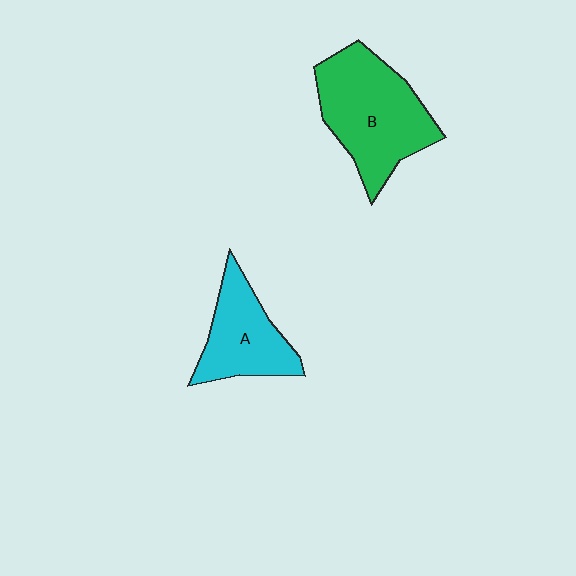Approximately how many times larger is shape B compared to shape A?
Approximately 1.5 times.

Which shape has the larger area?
Shape B (green).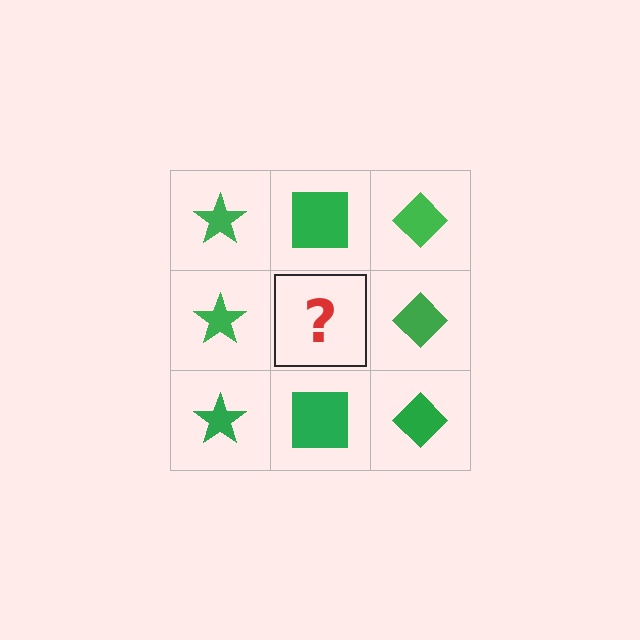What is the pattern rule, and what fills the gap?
The rule is that each column has a consistent shape. The gap should be filled with a green square.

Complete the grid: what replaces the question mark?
The question mark should be replaced with a green square.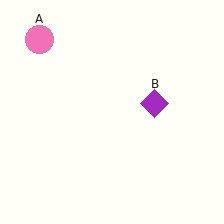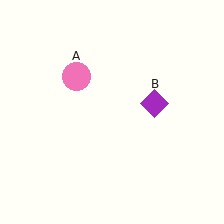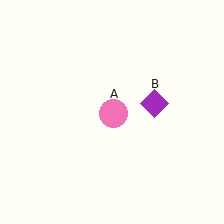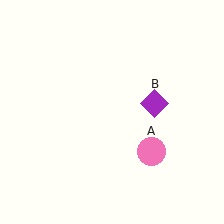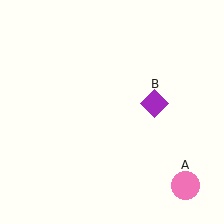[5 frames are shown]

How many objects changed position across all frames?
1 object changed position: pink circle (object A).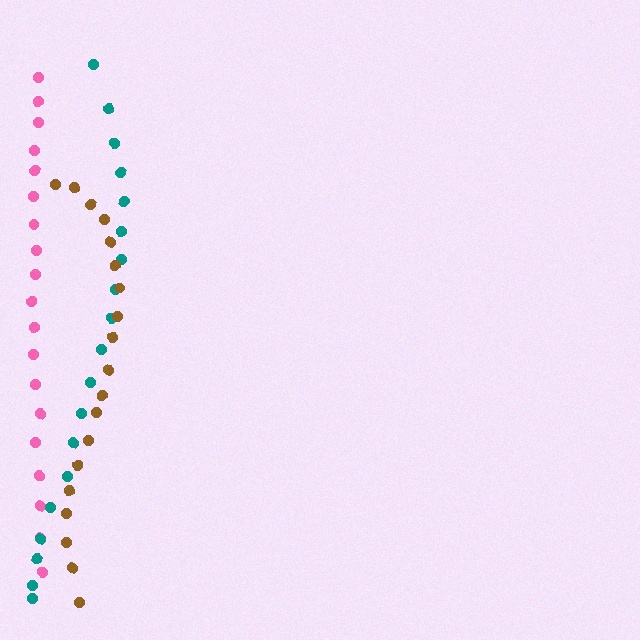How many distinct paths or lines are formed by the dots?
There are 3 distinct paths.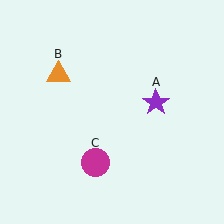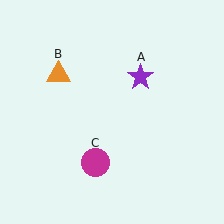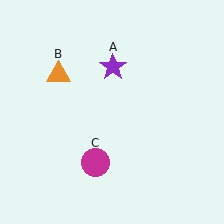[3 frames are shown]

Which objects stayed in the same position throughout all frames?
Orange triangle (object B) and magenta circle (object C) remained stationary.